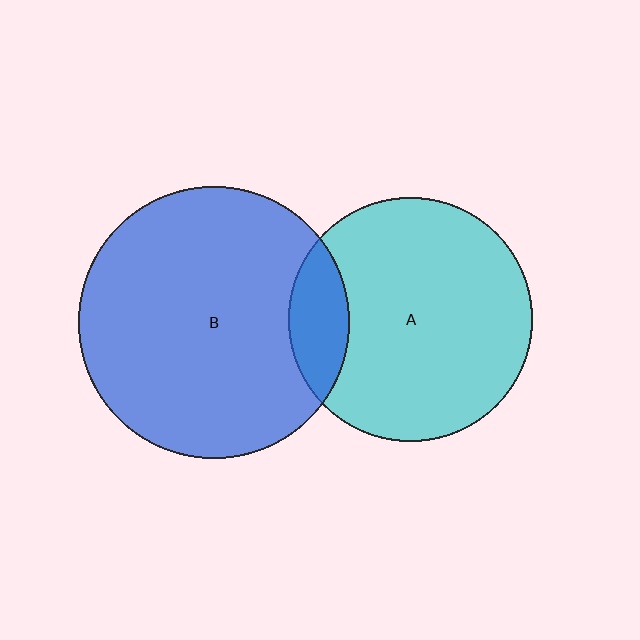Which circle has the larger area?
Circle B (blue).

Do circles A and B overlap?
Yes.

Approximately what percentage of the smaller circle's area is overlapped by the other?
Approximately 15%.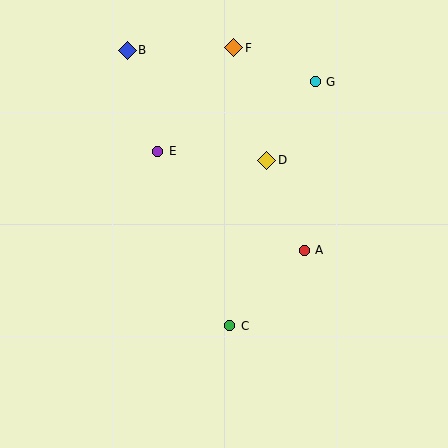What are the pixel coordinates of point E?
Point E is at (158, 151).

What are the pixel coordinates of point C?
Point C is at (230, 326).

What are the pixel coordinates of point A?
Point A is at (304, 250).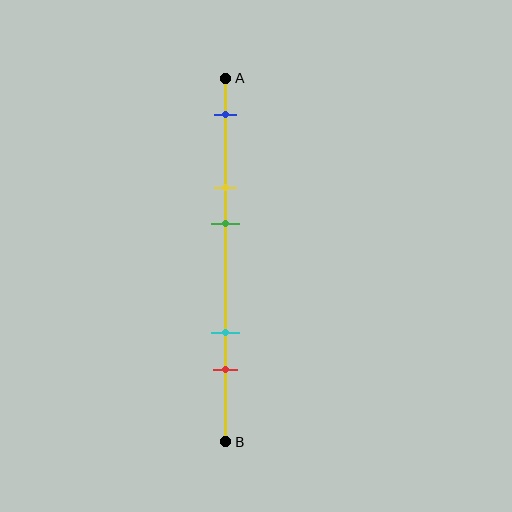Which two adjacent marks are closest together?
The yellow and green marks are the closest adjacent pair.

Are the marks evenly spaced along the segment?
No, the marks are not evenly spaced.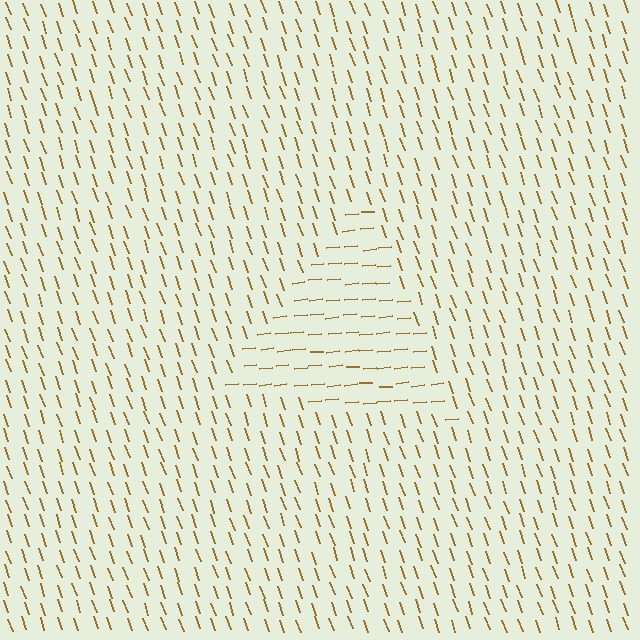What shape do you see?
I see a triangle.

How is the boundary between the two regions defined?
The boundary is defined purely by a change in line orientation (approximately 77 degrees difference). All lines are the same color and thickness.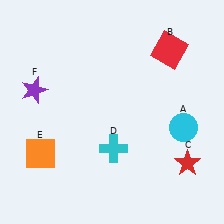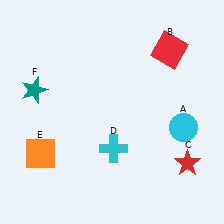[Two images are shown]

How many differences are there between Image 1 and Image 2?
There is 1 difference between the two images.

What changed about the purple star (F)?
In Image 1, F is purple. In Image 2, it changed to teal.